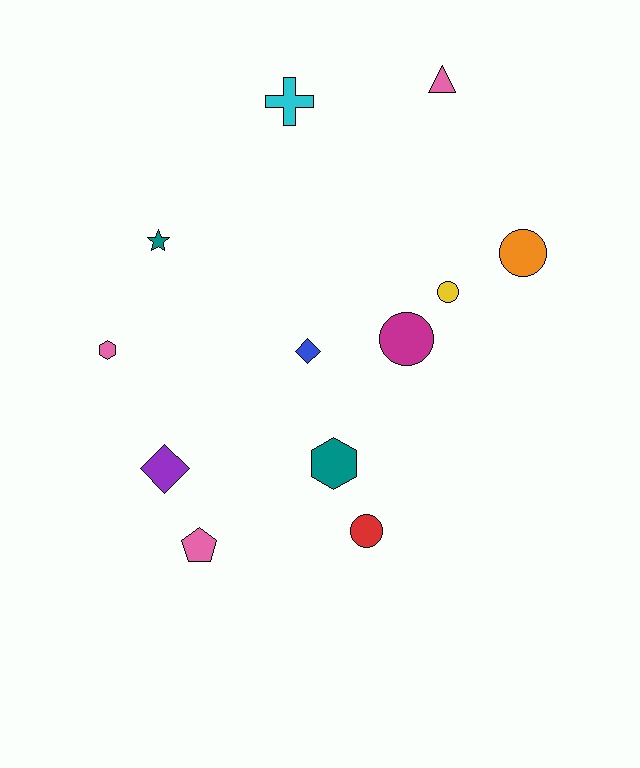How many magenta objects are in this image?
There is 1 magenta object.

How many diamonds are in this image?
There are 2 diamonds.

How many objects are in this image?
There are 12 objects.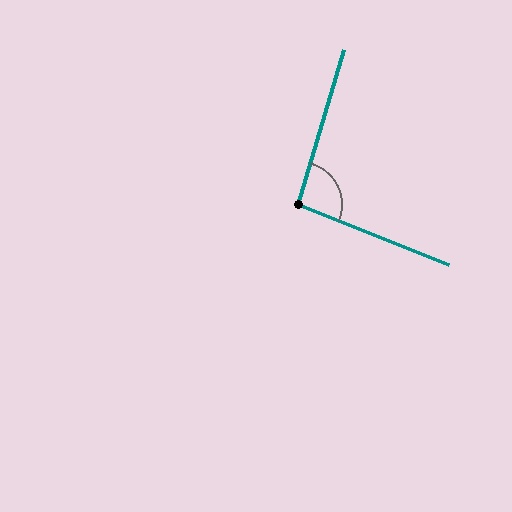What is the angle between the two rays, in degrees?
Approximately 96 degrees.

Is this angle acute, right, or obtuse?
It is obtuse.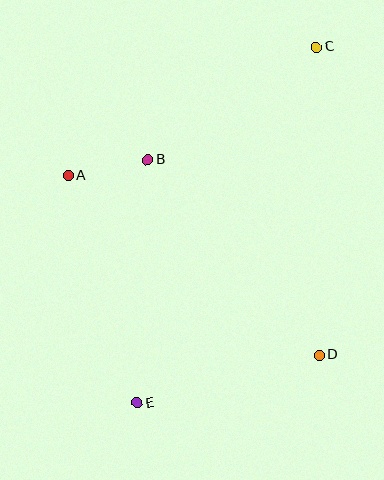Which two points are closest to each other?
Points A and B are closest to each other.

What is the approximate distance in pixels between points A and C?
The distance between A and C is approximately 279 pixels.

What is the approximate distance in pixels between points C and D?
The distance between C and D is approximately 308 pixels.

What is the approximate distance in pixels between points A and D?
The distance between A and D is approximately 309 pixels.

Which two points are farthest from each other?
Points C and E are farthest from each other.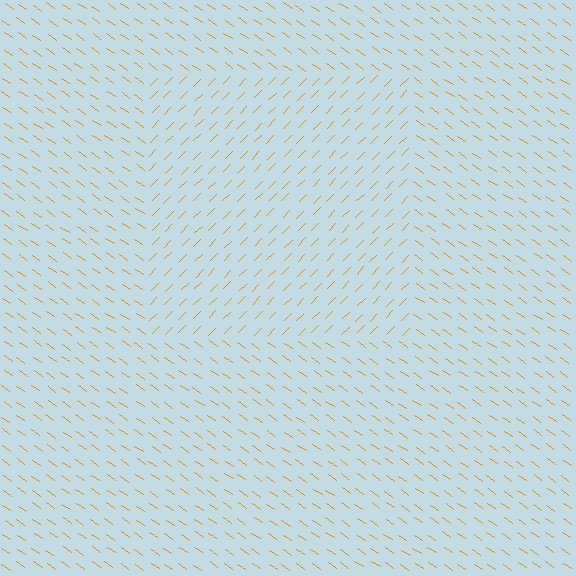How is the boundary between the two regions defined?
The boundary is defined purely by a change in line orientation (approximately 80 degrees difference). All lines are the same color and thickness.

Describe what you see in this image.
The image is filled with small orange line segments. A rectangle region in the image has lines oriented differently from the surrounding lines, creating a visible texture boundary.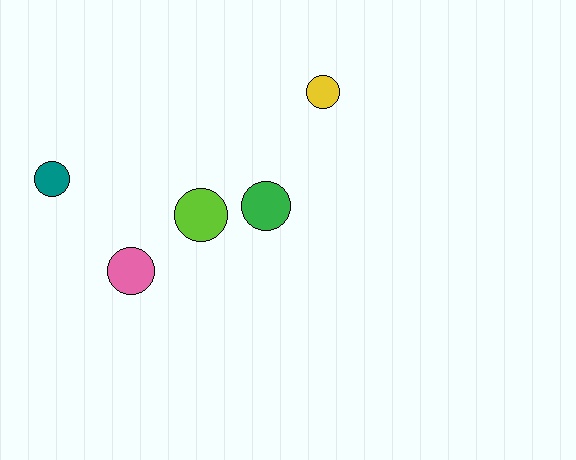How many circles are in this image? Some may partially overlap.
There are 5 circles.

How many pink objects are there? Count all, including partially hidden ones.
There is 1 pink object.